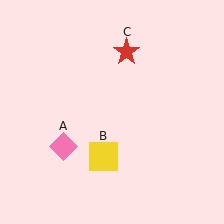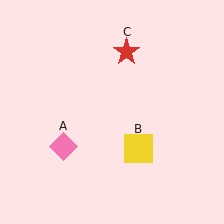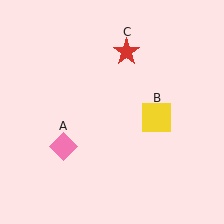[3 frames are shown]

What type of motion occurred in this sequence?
The yellow square (object B) rotated counterclockwise around the center of the scene.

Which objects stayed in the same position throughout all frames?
Pink diamond (object A) and red star (object C) remained stationary.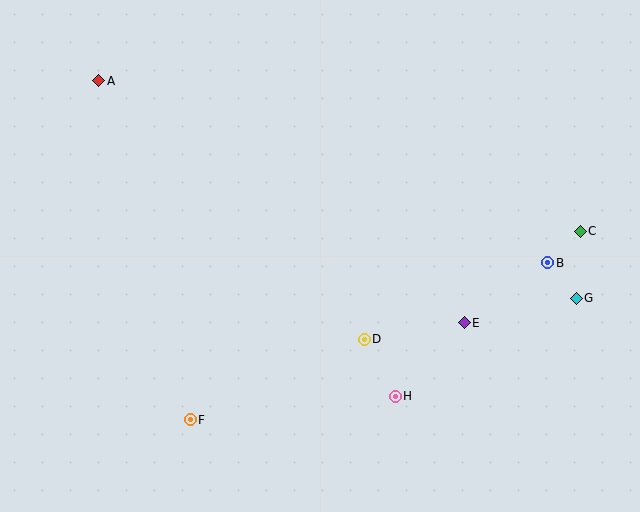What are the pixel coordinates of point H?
Point H is at (395, 396).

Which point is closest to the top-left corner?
Point A is closest to the top-left corner.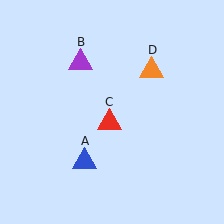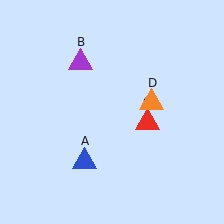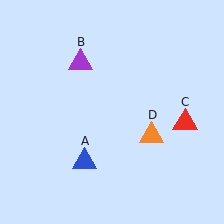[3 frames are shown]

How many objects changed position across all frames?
2 objects changed position: red triangle (object C), orange triangle (object D).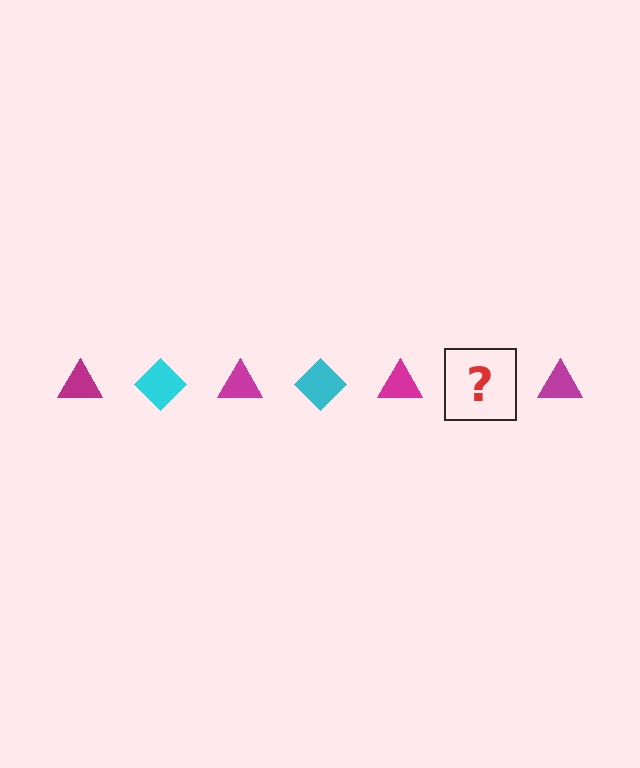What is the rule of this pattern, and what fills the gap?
The rule is that the pattern alternates between magenta triangle and cyan diamond. The gap should be filled with a cyan diamond.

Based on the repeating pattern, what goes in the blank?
The blank should be a cyan diamond.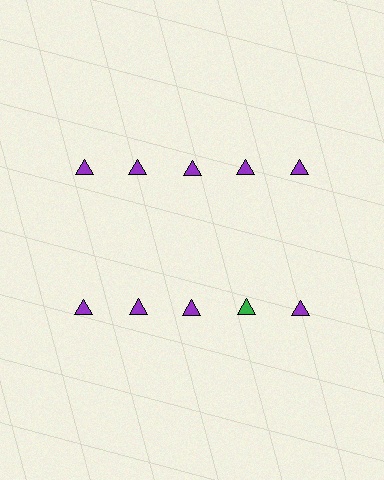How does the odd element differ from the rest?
It has a different color: green instead of purple.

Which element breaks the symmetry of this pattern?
The green triangle in the second row, second from right column breaks the symmetry. All other shapes are purple triangles.